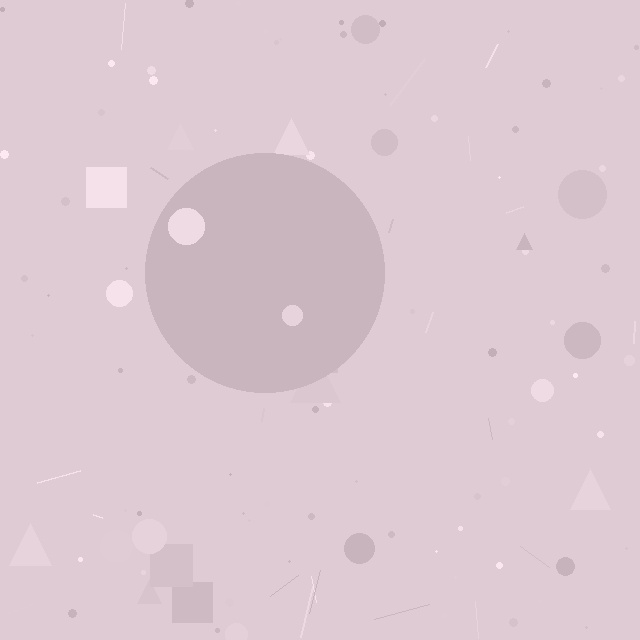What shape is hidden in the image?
A circle is hidden in the image.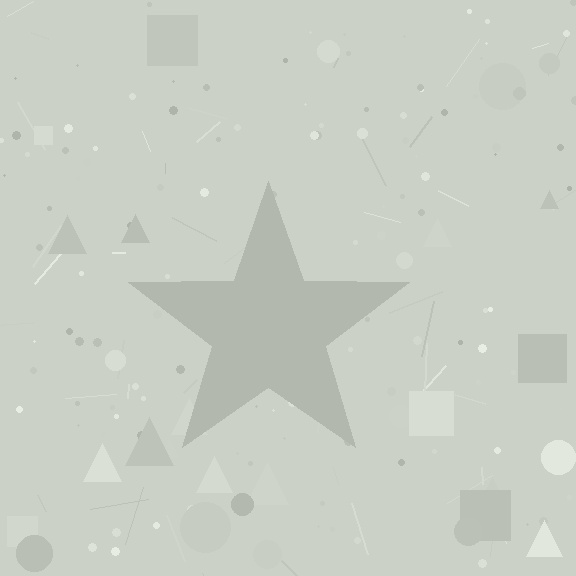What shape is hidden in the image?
A star is hidden in the image.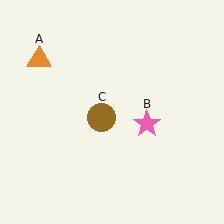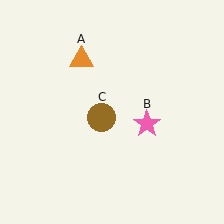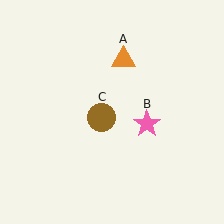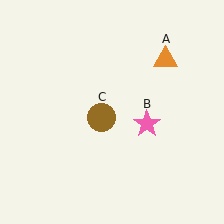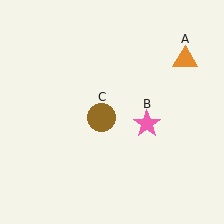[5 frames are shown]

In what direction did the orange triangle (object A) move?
The orange triangle (object A) moved right.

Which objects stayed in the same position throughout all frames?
Pink star (object B) and brown circle (object C) remained stationary.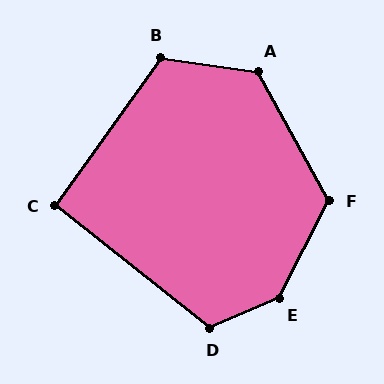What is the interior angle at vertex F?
Approximately 124 degrees (obtuse).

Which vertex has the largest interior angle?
E, at approximately 140 degrees.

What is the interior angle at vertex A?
Approximately 127 degrees (obtuse).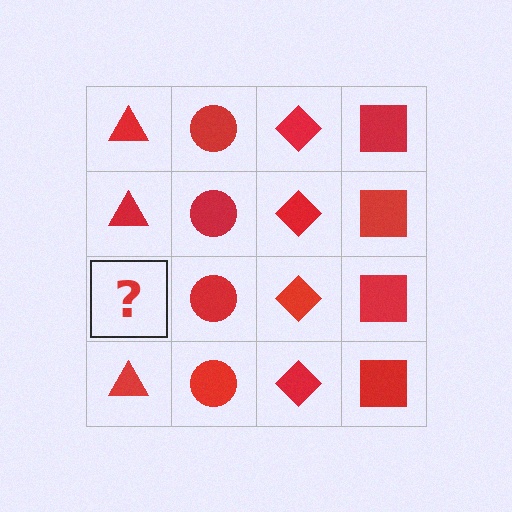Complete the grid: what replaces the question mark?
The question mark should be replaced with a red triangle.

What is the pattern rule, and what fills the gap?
The rule is that each column has a consistent shape. The gap should be filled with a red triangle.